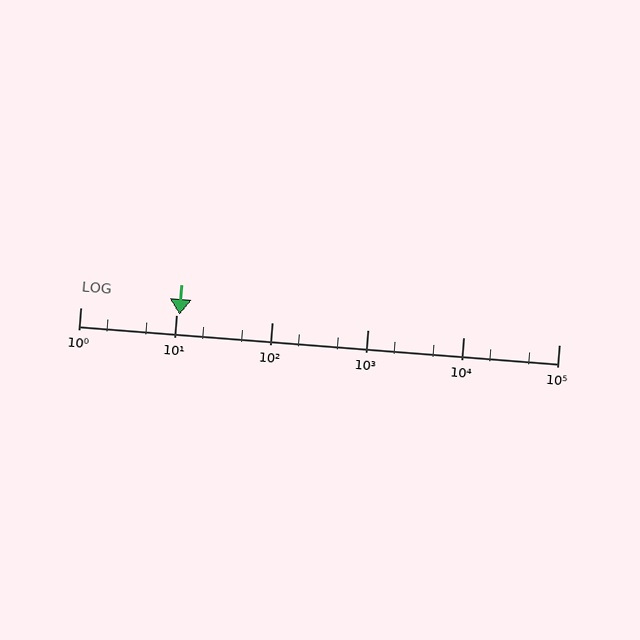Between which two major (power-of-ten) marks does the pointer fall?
The pointer is between 10 and 100.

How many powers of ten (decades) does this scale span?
The scale spans 5 decades, from 1 to 100000.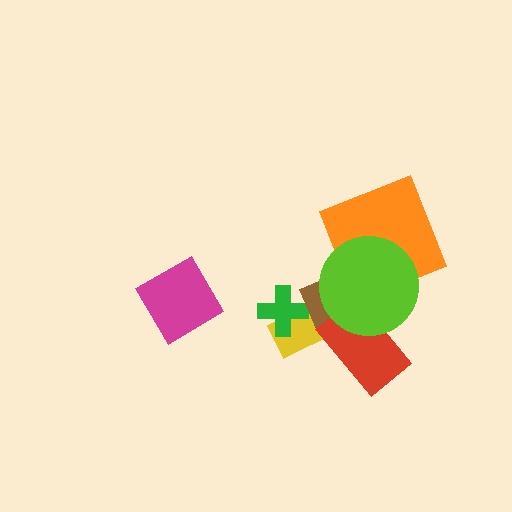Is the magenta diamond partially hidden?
No, no other shape covers it.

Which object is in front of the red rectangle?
The lime circle is in front of the red rectangle.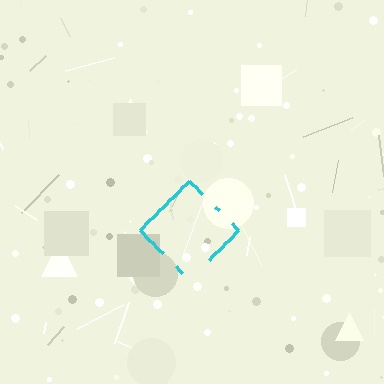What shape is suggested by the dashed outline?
The dashed outline suggests a diamond.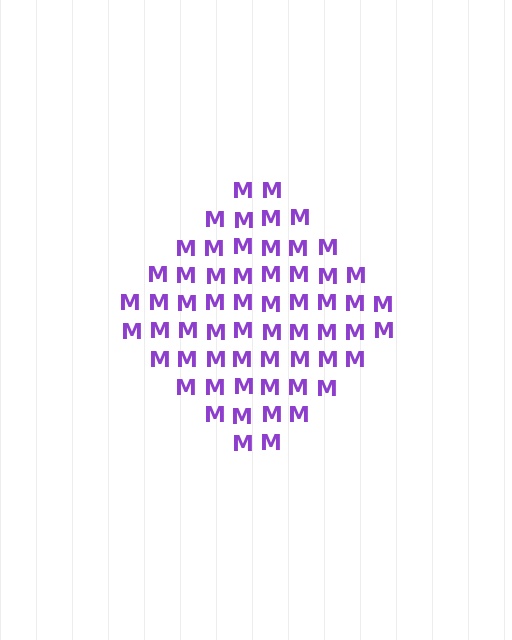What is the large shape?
The large shape is a diamond.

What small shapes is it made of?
It is made of small letter M's.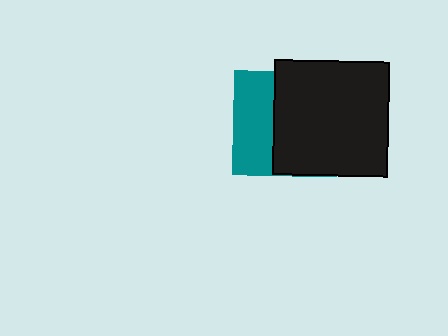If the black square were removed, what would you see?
You would see the complete teal square.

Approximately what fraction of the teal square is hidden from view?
Roughly 61% of the teal square is hidden behind the black square.